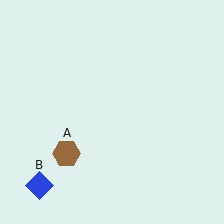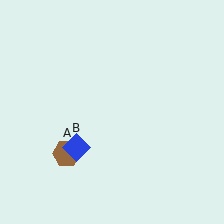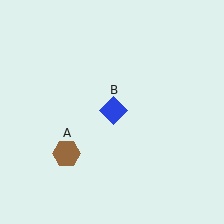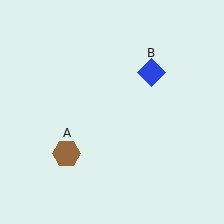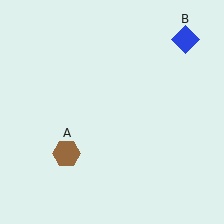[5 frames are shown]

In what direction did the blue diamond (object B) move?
The blue diamond (object B) moved up and to the right.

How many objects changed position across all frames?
1 object changed position: blue diamond (object B).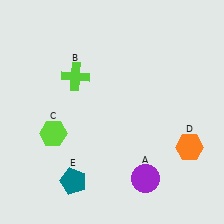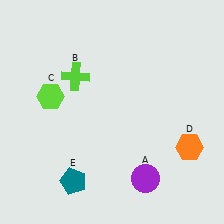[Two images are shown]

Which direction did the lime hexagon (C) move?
The lime hexagon (C) moved up.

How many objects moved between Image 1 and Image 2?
1 object moved between the two images.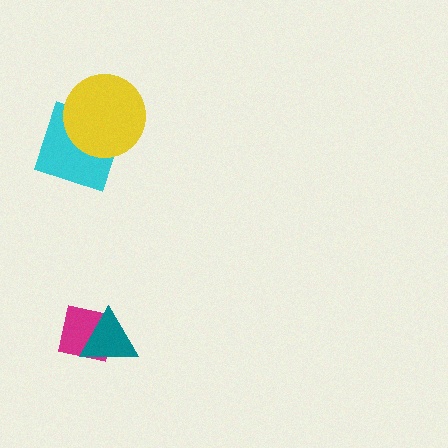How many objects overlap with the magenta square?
1 object overlaps with the magenta square.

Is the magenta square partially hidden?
Yes, it is partially covered by another shape.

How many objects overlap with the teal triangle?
1 object overlaps with the teal triangle.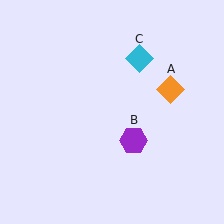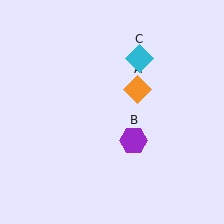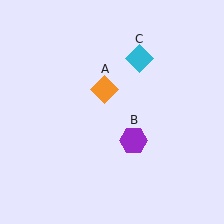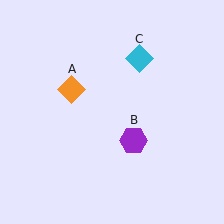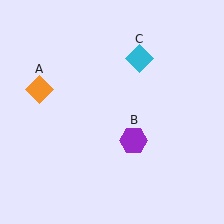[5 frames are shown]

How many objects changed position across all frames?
1 object changed position: orange diamond (object A).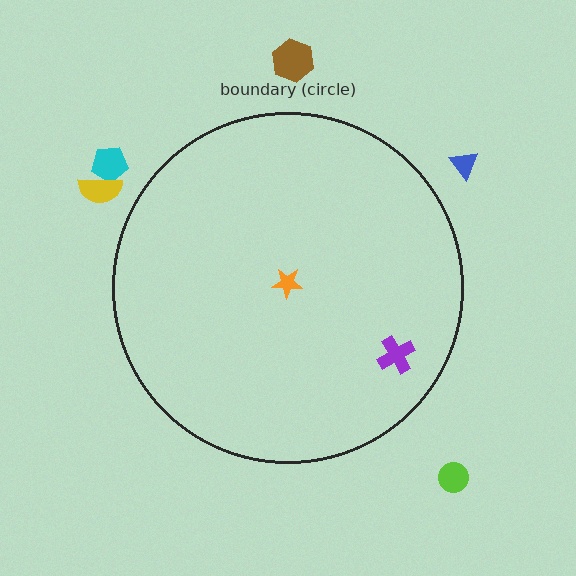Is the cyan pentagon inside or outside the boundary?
Outside.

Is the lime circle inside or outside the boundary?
Outside.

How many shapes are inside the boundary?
2 inside, 5 outside.